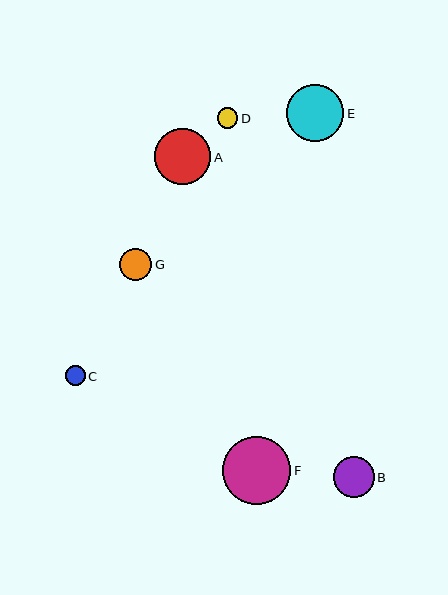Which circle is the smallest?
Circle C is the smallest with a size of approximately 20 pixels.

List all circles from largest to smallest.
From largest to smallest: F, E, A, B, G, D, C.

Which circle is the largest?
Circle F is the largest with a size of approximately 68 pixels.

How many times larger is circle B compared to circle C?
Circle B is approximately 2.1 times the size of circle C.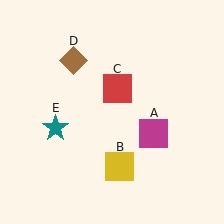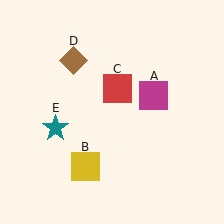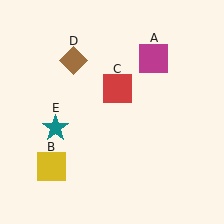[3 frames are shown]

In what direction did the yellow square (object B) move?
The yellow square (object B) moved left.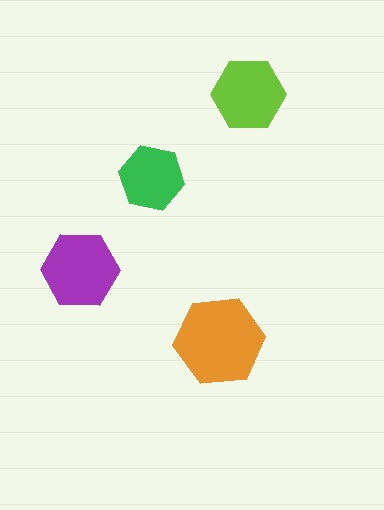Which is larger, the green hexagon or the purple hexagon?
The purple one.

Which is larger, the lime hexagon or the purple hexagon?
The purple one.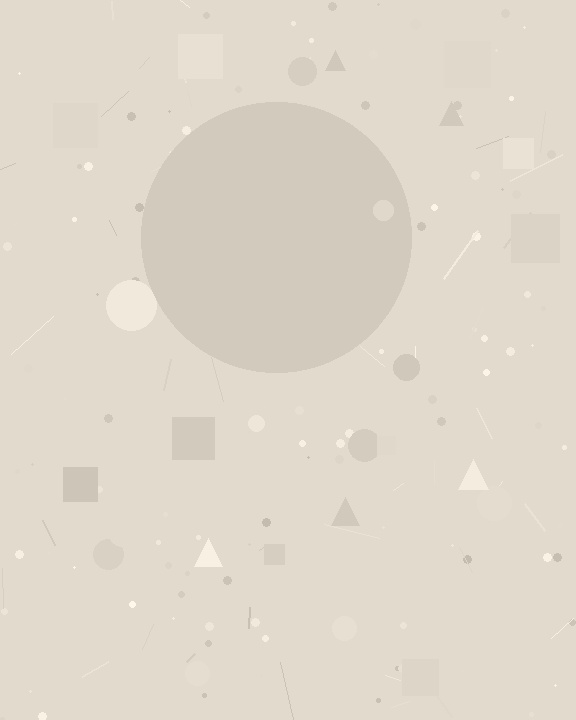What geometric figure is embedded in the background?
A circle is embedded in the background.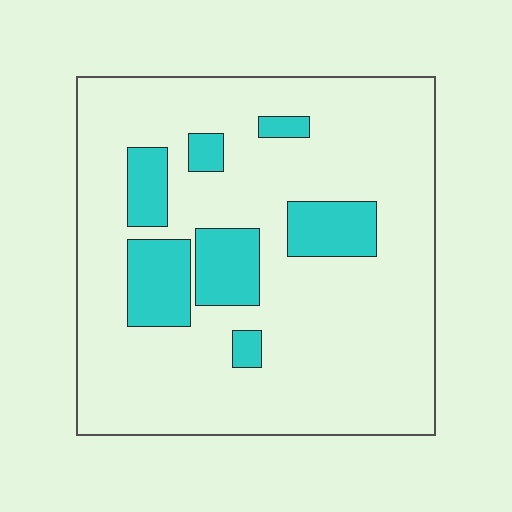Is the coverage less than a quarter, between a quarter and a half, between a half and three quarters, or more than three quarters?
Less than a quarter.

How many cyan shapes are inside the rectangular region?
7.